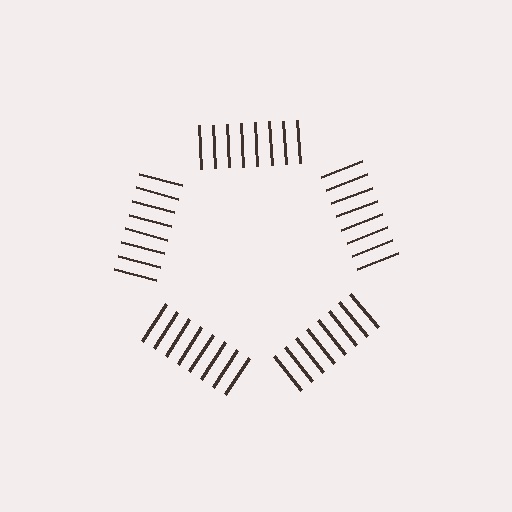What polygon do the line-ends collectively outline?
An illusory pentagon — the line segments terminate on its edges but no continuous stroke is drawn.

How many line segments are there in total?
40 — 8 along each of the 5 edges.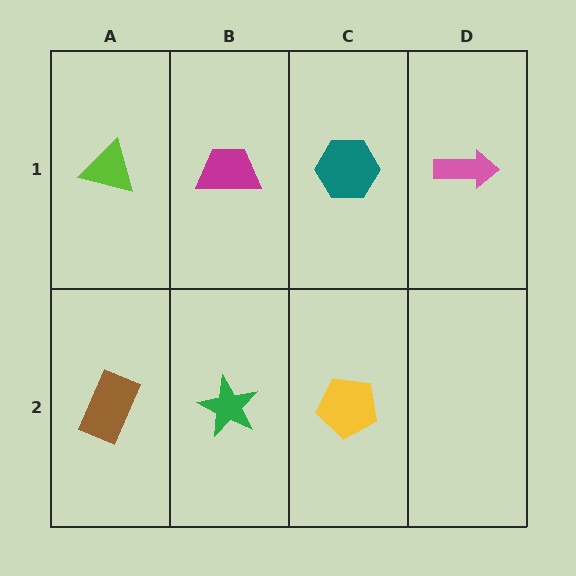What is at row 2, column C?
A yellow pentagon.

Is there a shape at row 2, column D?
No, that cell is empty.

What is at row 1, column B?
A magenta trapezoid.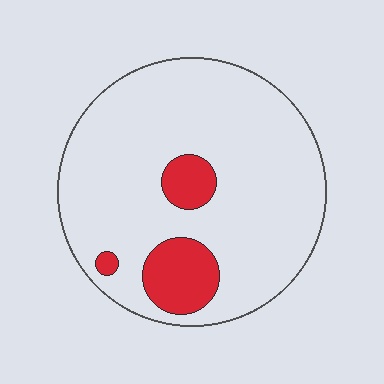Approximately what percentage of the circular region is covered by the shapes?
Approximately 15%.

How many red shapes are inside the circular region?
3.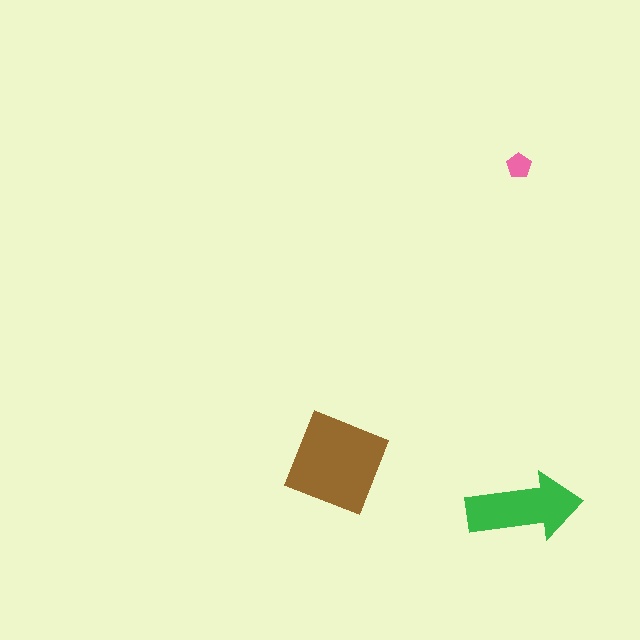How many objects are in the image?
There are 3 objects in the image.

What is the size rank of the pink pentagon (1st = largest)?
3rd.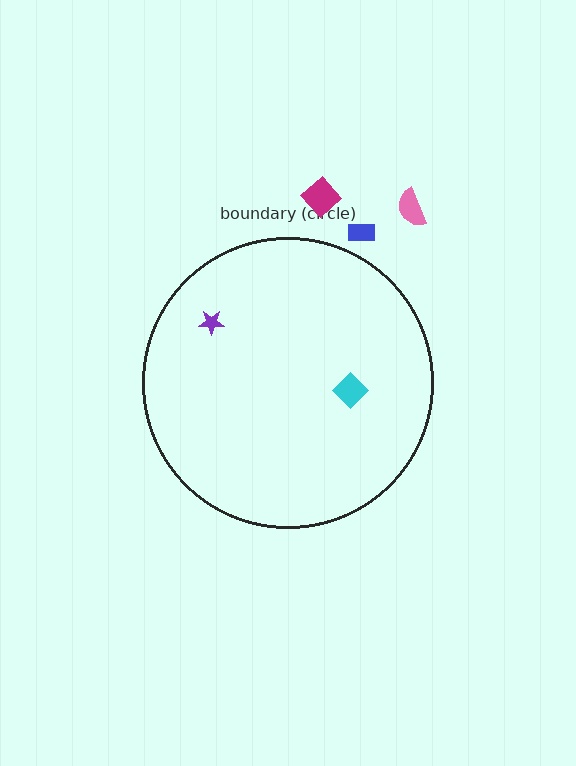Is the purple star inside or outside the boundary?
Inside.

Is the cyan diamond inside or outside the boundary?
Inside.